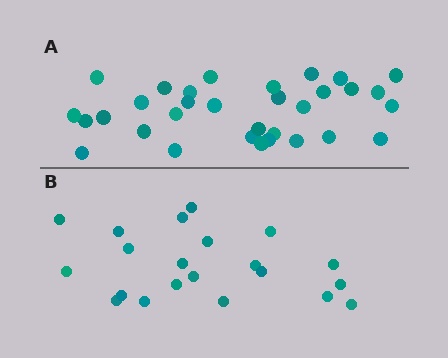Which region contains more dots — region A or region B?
Region A (the top region) has more dots.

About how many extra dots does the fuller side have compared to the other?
Region A has roughly 12 or so more dots than region B.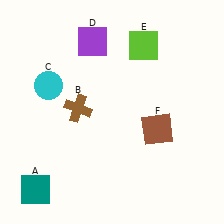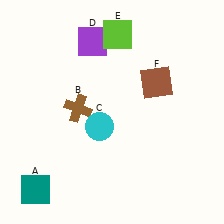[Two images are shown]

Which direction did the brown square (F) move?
The brown square (F) moved up.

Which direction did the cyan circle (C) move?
The cyan circle (C) moved right.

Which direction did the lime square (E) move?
The lime square (E) moved left.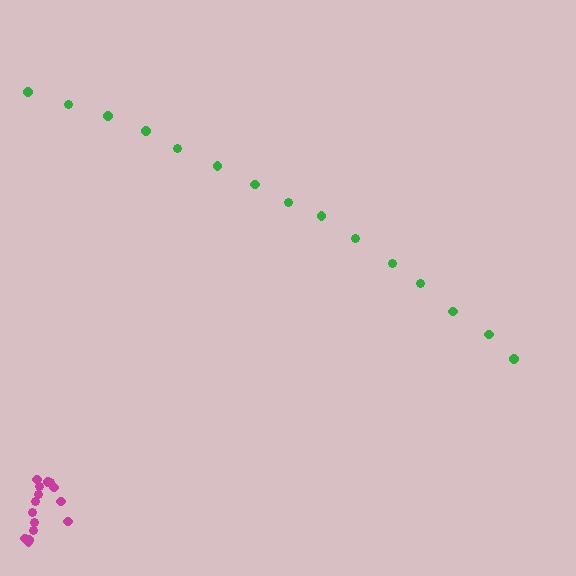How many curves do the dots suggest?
There are 2 distinct paths.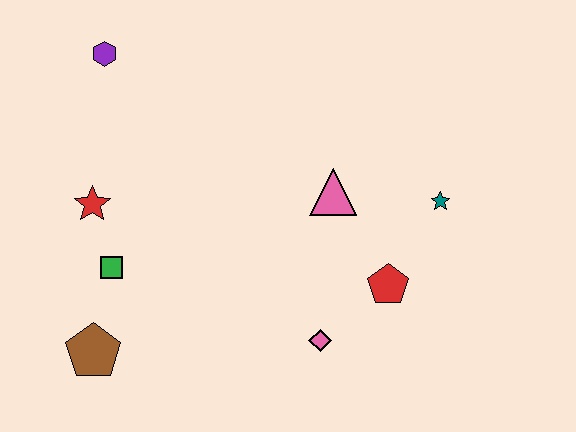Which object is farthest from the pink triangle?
The brown pentagon is farthest from the pink triangle.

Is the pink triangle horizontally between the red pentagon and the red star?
Yes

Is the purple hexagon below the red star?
No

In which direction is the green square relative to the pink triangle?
The green square is to the left of the pink triangle.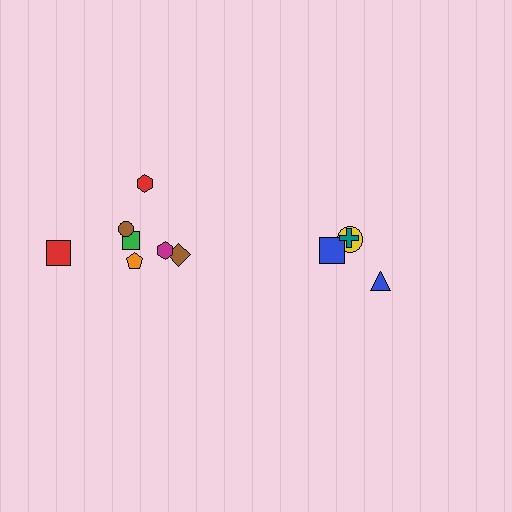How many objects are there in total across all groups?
There are 11 objects.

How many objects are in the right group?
There are 4 objects.